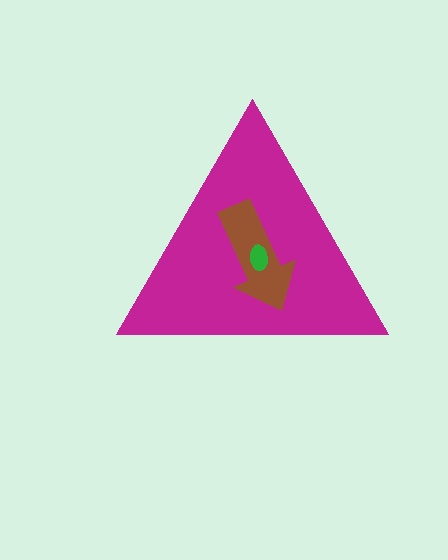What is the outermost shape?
The magenta triangle.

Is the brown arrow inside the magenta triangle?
Yes.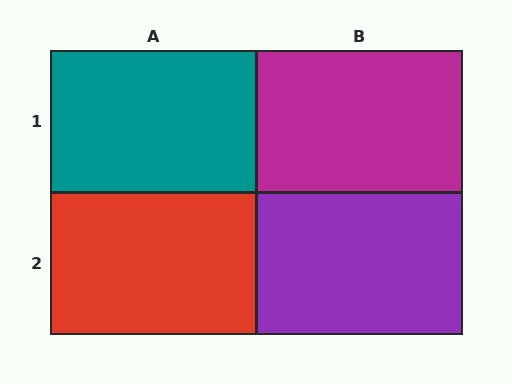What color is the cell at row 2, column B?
Purple.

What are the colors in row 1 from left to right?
Teal, magenta.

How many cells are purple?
1 cell is purple.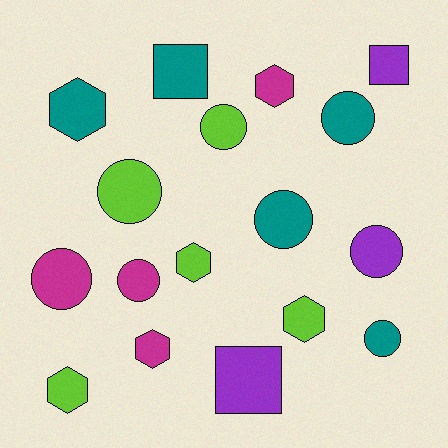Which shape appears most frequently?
Circle, with 8 objects.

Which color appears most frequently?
Teal, with 5 objects.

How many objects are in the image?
There are 17 objects.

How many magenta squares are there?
There are no magenta squares.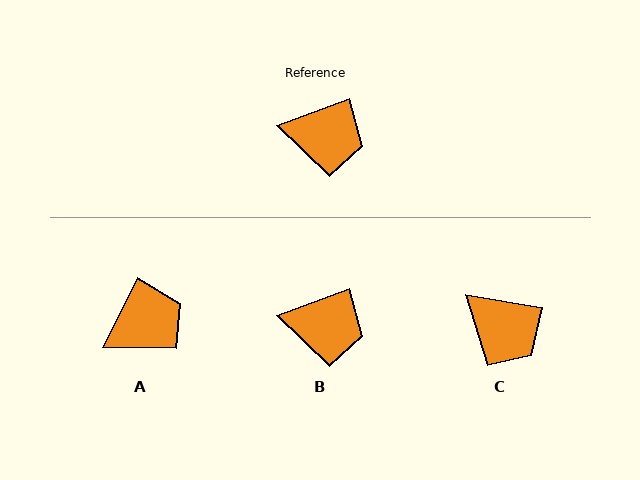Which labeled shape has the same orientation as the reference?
B.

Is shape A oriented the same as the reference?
No, it is off by about 43 degrees.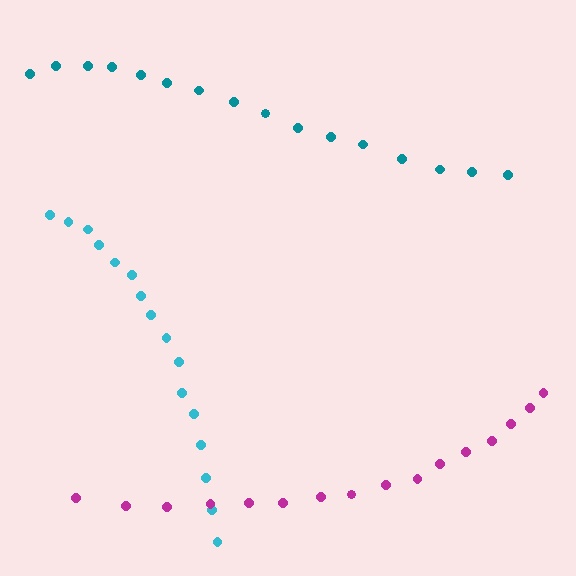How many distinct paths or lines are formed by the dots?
There are 3 distinct paths.